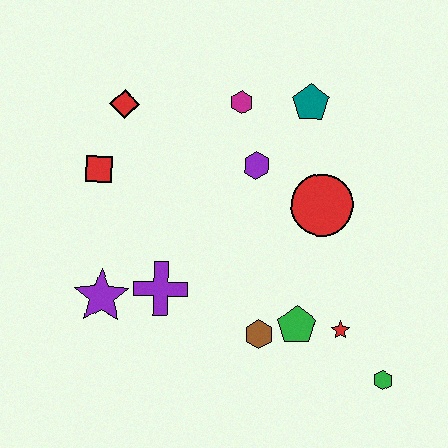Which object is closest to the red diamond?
The red square is closest to the red diamond.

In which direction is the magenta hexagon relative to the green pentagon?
The magenta hexagon is above the green pentagon.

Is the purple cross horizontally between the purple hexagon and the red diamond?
Yes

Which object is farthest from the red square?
The green hexagon is farthest from the red square.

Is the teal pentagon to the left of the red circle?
Yes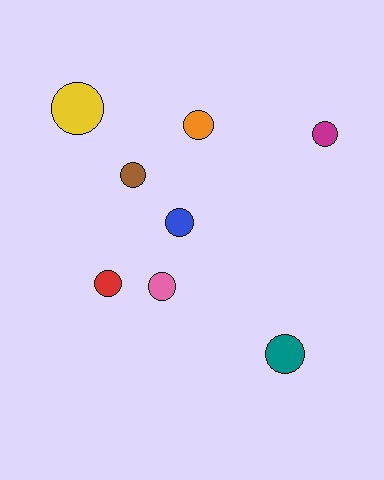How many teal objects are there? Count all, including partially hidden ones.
There is 1 teal object.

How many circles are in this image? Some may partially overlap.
There are 8 circles.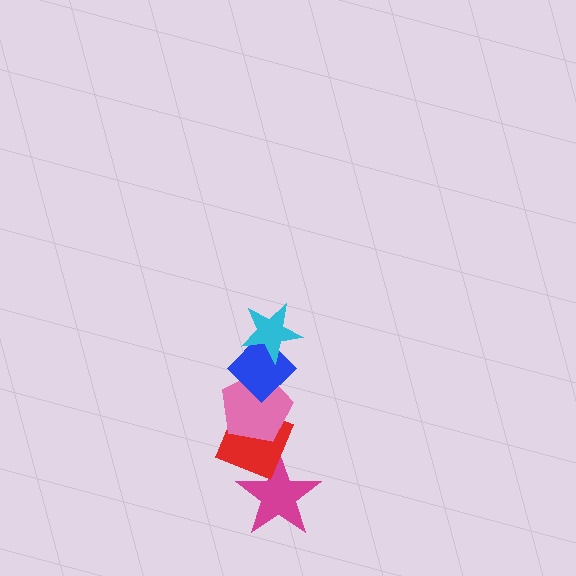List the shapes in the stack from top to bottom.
From top to bottom: the cyan star, the blue diamond, the pink pentagon, the red diamond, the magenta star.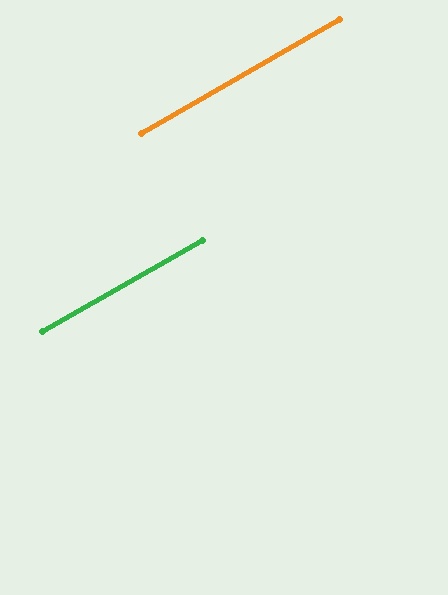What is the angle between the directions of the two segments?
Approximately 0 degrees.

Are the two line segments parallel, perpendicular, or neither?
Parallel — their directions differ by only 0.2°.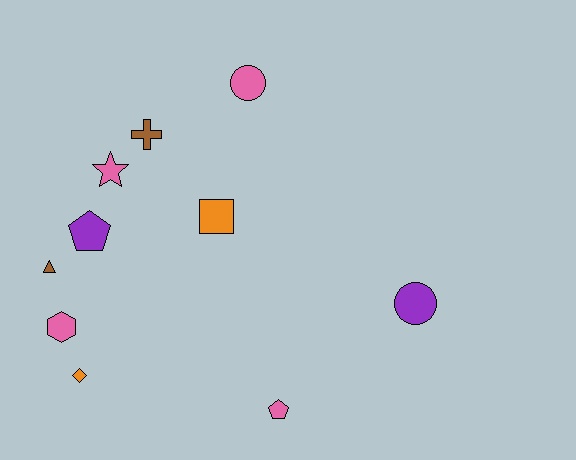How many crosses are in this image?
There is 1 cross.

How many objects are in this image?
There are 10 objects.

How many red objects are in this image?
There are no red objects.